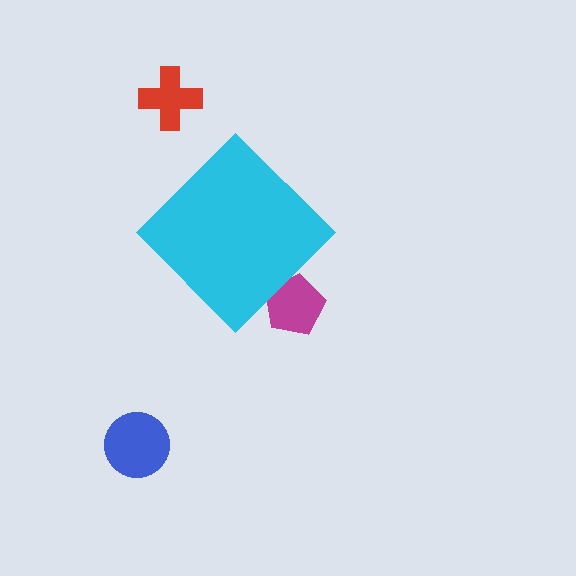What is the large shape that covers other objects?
A cyan diamond.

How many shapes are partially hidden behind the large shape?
1 shape is partially hidden.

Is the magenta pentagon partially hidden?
Yes, the magenta pentagon is partially hidden behind the cyan diamond.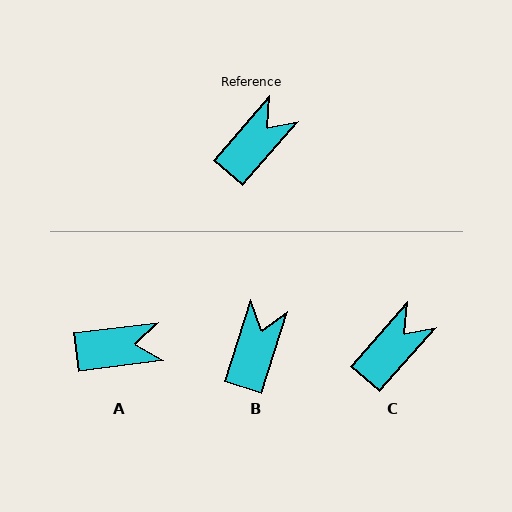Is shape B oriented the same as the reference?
No, it is off by about 23 degrees.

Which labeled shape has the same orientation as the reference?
C.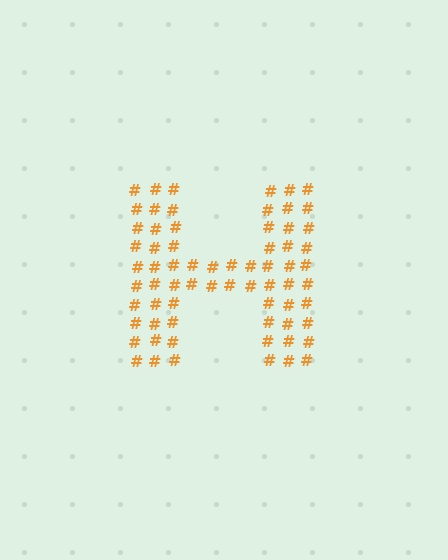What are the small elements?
The small elements are hash symbols.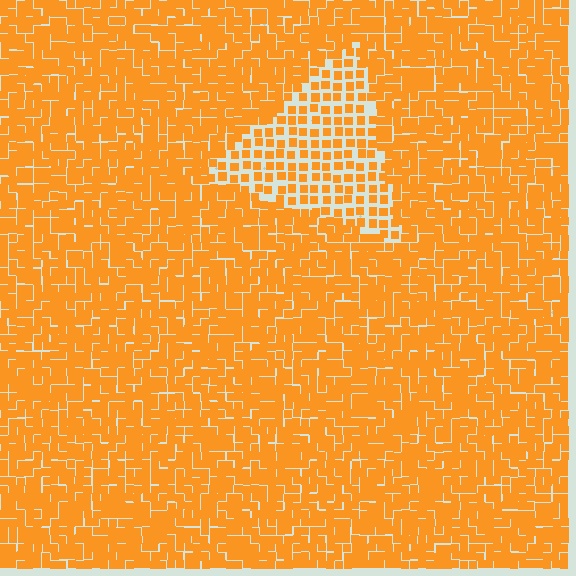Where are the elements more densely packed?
The elements are more densely packed outside the triangle boundary.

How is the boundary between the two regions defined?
The boundary is defined by a change in element density (approximately 1.9x ratio). All elements are the same color, size, and shape.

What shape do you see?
I see a triangle.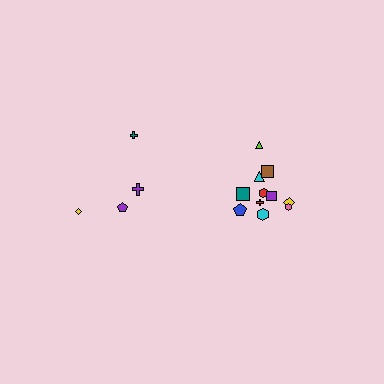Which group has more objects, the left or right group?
The right group.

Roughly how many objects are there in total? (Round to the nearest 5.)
Roughly 15 objects in total.